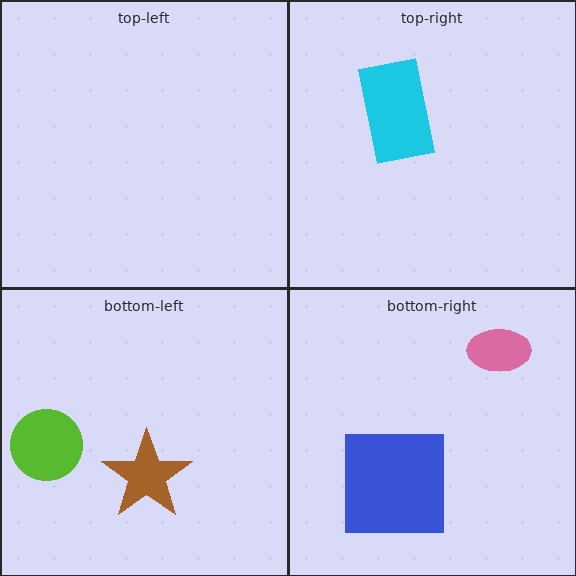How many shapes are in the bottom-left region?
2.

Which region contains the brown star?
The bottom-left region.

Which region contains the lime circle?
The bottom-left region.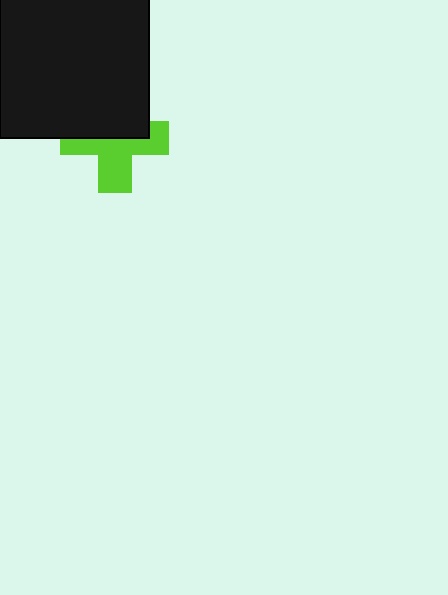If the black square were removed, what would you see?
You would see the complete lime cross.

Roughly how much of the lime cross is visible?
About half of it is visible (roughly 54%).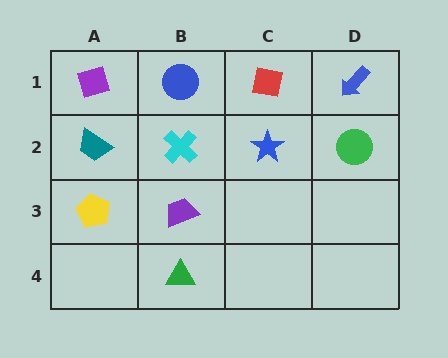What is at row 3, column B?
A purple trapezoid.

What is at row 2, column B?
A cyan cross.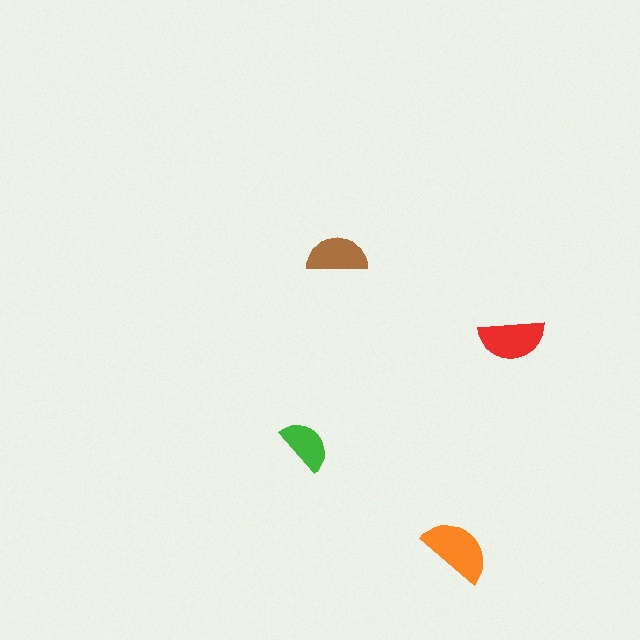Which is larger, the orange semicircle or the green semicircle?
The orange one.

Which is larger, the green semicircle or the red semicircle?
The red one.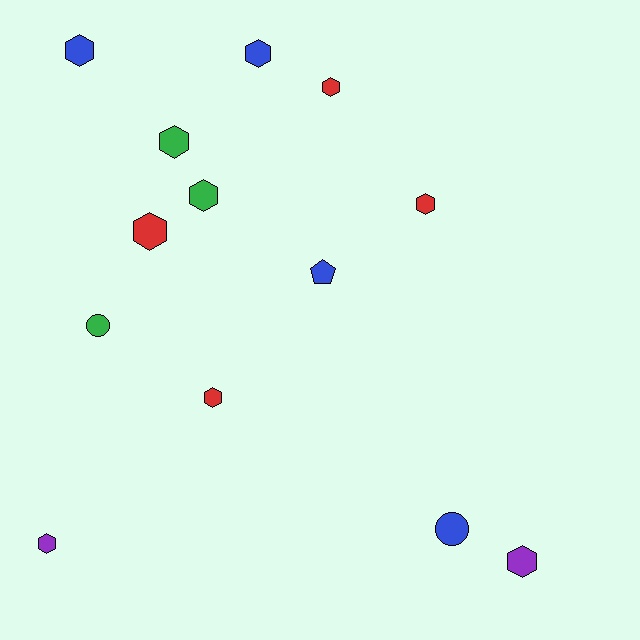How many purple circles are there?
There are no purple circles.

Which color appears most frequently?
Red, with 4 objects.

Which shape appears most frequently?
Hexagon, with 10 objects.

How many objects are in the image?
There are 13 objects.